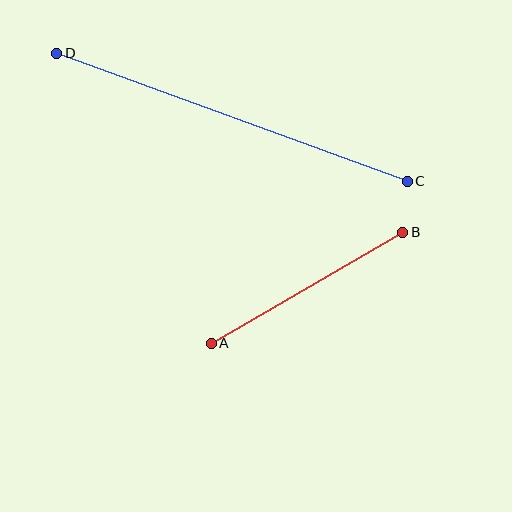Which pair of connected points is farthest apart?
Points C and D are farthest apart.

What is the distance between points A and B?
The distance is approximately 221 pixels.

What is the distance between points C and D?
The distance is approximately 373 pixels.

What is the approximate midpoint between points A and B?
The midpoint is at approximately (307, 288) pixels.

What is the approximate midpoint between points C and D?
The midpoint is at approximately (232, 117) pixels.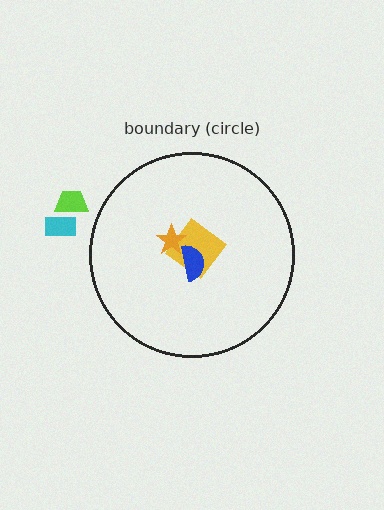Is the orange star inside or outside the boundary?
Inside.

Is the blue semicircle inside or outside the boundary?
Inside.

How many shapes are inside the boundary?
3 inside, 2 outside.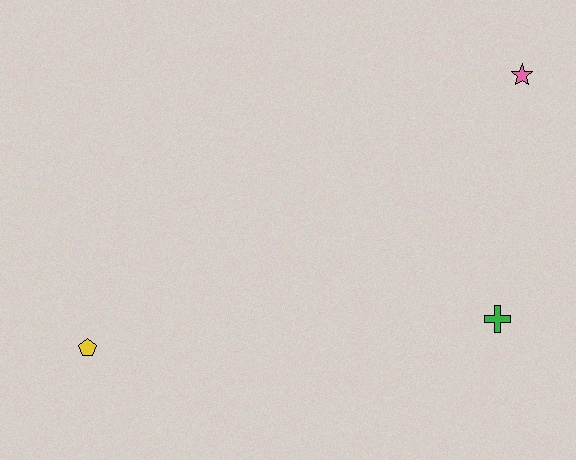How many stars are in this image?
There is 1 star.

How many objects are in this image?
There are 3 objects.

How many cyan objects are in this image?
There are no cyan objects.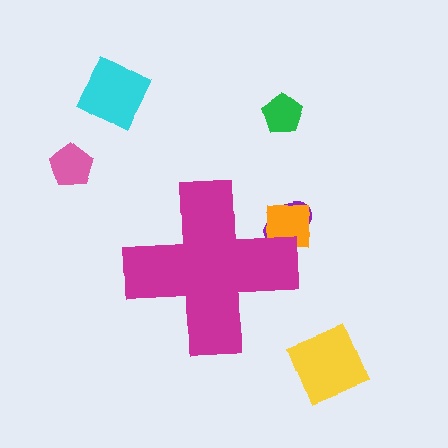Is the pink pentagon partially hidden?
No, the pink pentagon is fully visible.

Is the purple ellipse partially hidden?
Yes, the purple ellipse is partially hidden behind the magenta cross.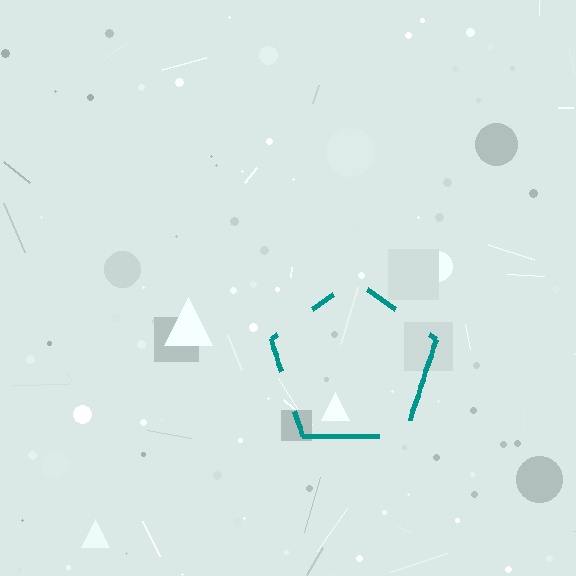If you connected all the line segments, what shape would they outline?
They would outline a pentagon.